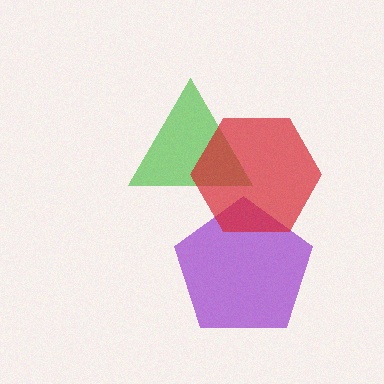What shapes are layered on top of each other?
The layered shapes are: a purple pentagon, a green triangle, a red hexagon.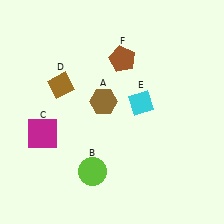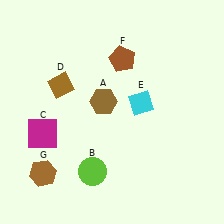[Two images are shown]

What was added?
A brown hexagon (G) was added in Image 2.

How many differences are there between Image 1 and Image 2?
There is 1 difference between the two images.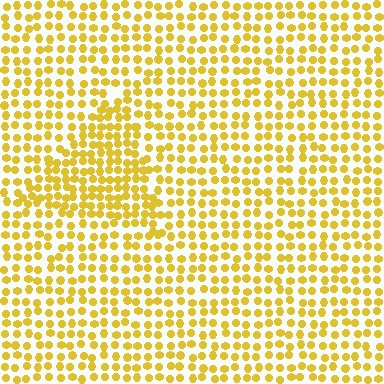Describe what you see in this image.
The image contains small yellow elements arranged at two different densities. A triangle-shaped region is visible where the elements are more densely packed than the surrounding area.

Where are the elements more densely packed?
The elements are more densely packed inside the triangle boundary.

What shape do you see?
I see a triangle.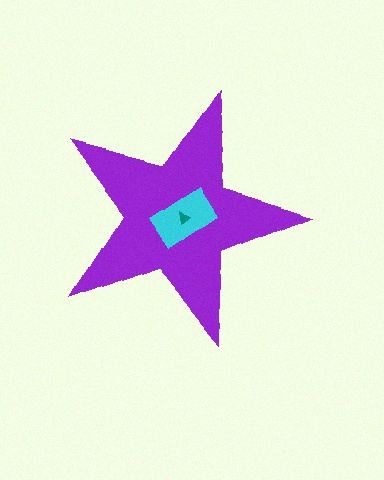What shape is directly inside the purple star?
The cyan rectangle.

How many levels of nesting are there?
3.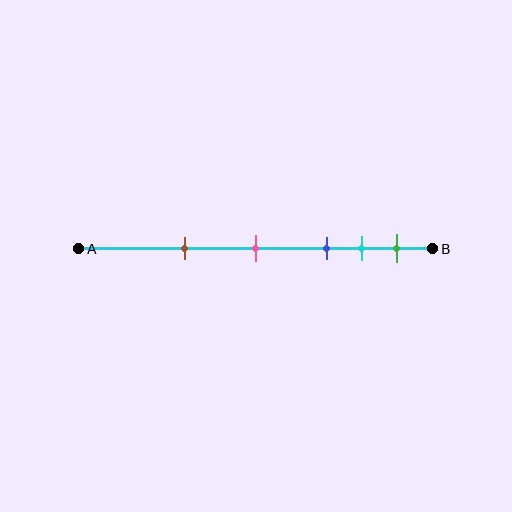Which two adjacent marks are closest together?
The cyan and green marks are the closest adjacent pair.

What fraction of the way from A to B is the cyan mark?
The cyan mark is approximately 80% (0.8) of the way from A to B.